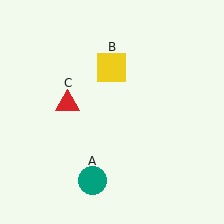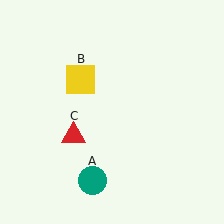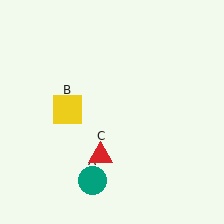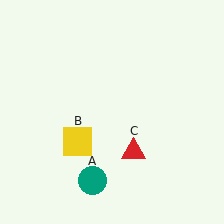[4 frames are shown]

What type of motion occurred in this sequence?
The yellow square (object B), red triangle (object C) rotated counterclockwise around the center of the scene.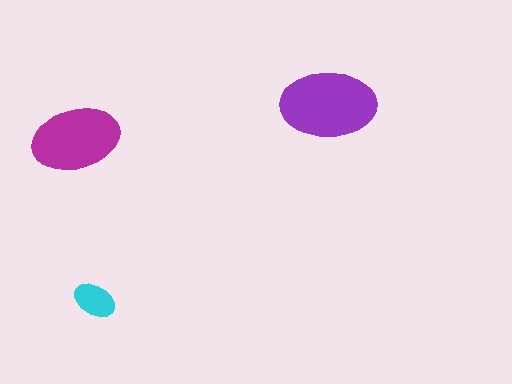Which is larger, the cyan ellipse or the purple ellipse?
The purple one.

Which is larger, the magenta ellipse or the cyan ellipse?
The magenta one.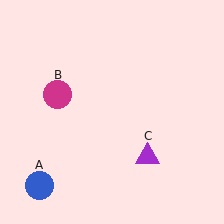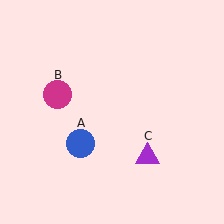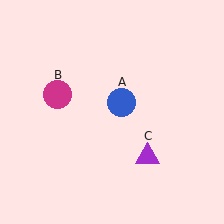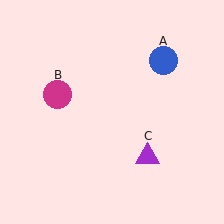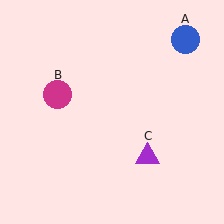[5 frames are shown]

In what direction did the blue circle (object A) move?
The blue circle (object A) moved up and to the right.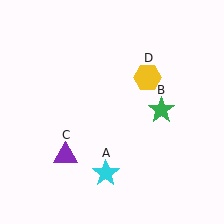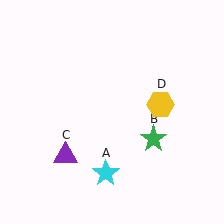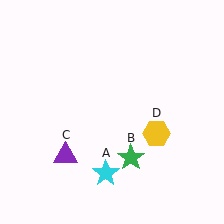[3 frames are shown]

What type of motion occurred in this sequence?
The green star (object B), yellow hexagon (object D) rotated clockwise around the center of the scene.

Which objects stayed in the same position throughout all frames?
Cyan star (object A) and purple triangle (object C) remained stationary.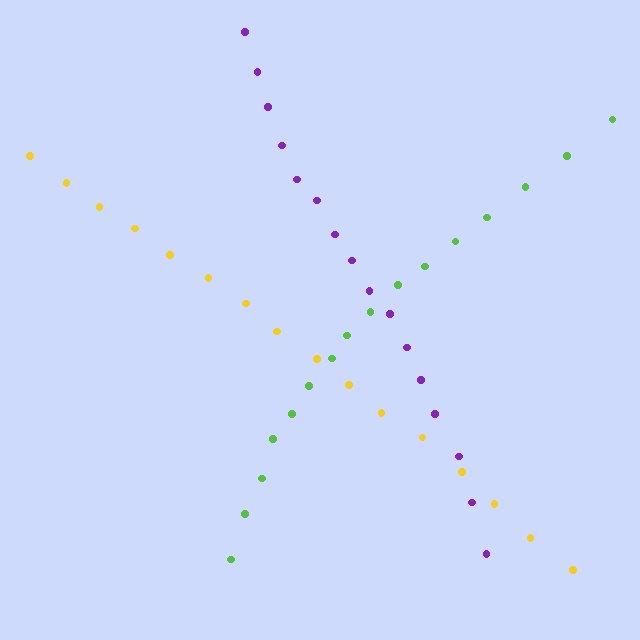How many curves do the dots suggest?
There are 3 distinct paths.